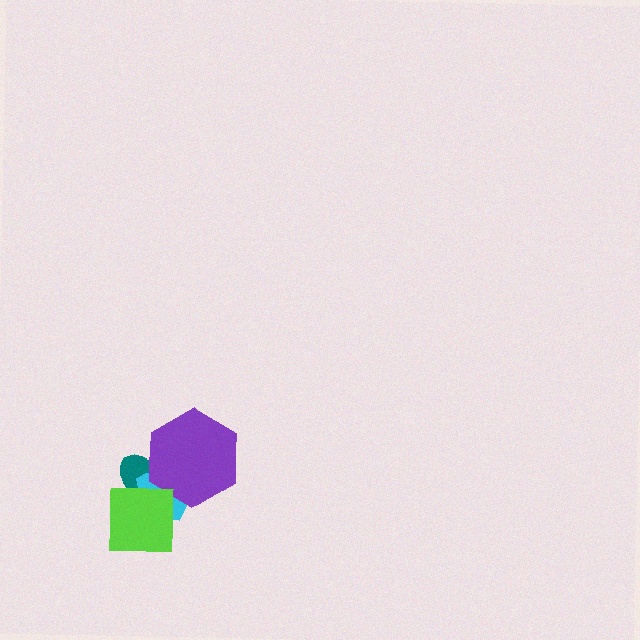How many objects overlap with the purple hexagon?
2 objects overlap with the purple hexagon.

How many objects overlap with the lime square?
2 objects overlap with the lime square.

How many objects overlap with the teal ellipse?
3 objects overlap with the teal ellipse.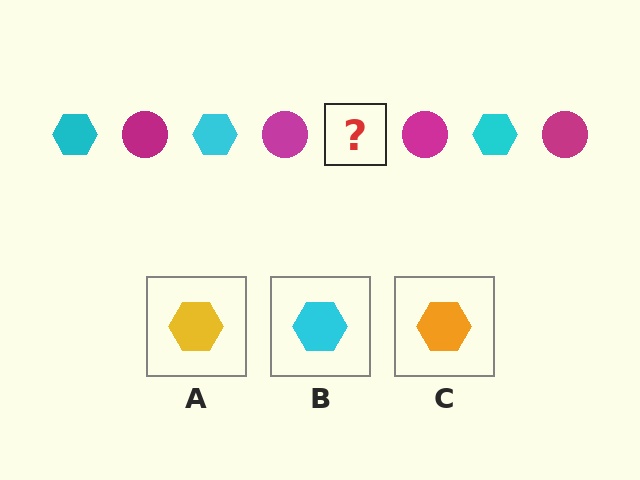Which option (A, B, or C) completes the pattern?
B.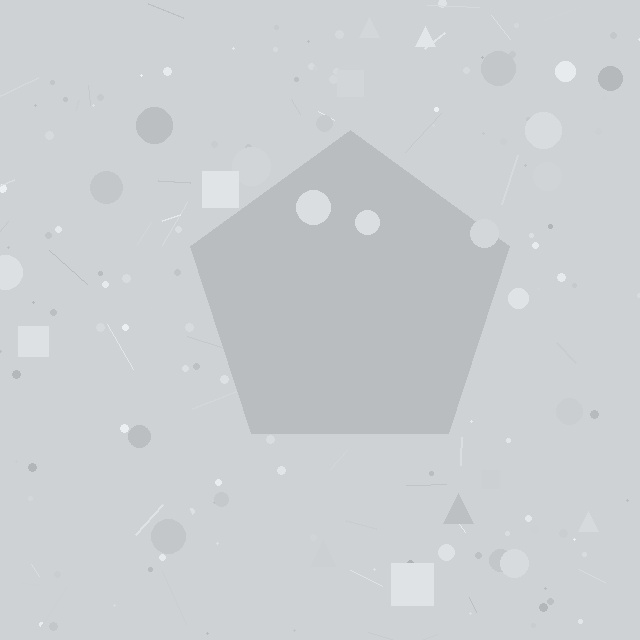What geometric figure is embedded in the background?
A pentagon is embedded in the background.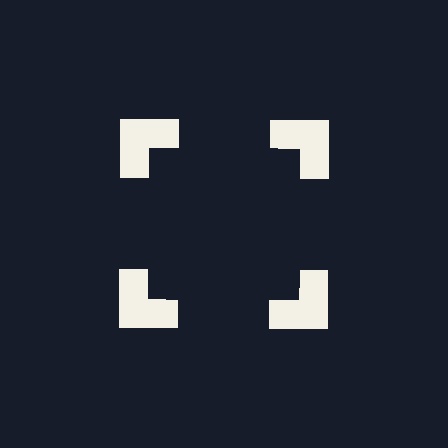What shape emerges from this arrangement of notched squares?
An illusory square — its edges are inferred from the aligned wedge cuts in the notched squares, not physically drawn.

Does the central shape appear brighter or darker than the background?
It typically appears slightly darker than the background, even though no actual brightness change is drawn.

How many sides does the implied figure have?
4 sides.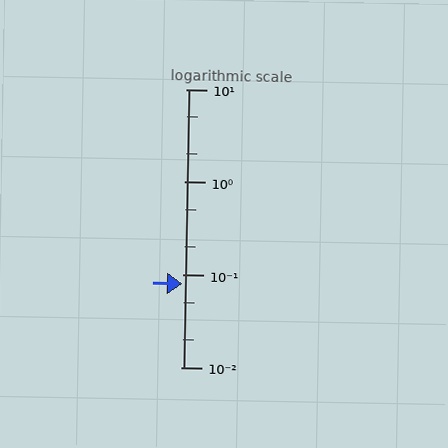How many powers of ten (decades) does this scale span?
The scale spans 3 decades, from 0.01 to 10.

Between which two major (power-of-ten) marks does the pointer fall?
The pointer is between 0.01 and 0.1.